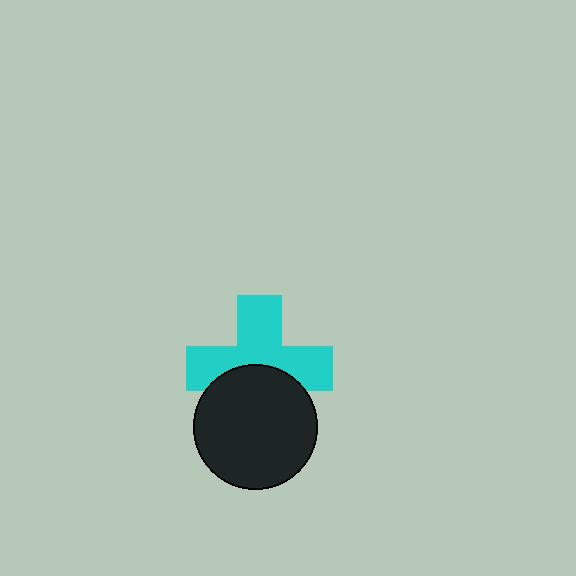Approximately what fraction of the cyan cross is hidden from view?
Roughly 38% of the cyan cross is hidden behind the black circle.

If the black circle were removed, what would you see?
You would see the complete cyan cross.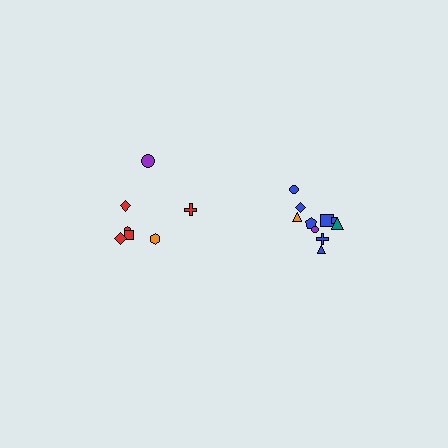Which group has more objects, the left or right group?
The right group.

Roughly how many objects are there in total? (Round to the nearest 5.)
Roughly 15 objects in total.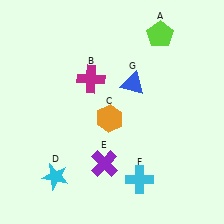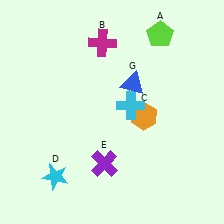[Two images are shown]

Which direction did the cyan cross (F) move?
The cyan cross (F) moved up.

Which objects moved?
The objects that moved are: the magenta cross (B), the orange hexagon (C), the cyan cross (F).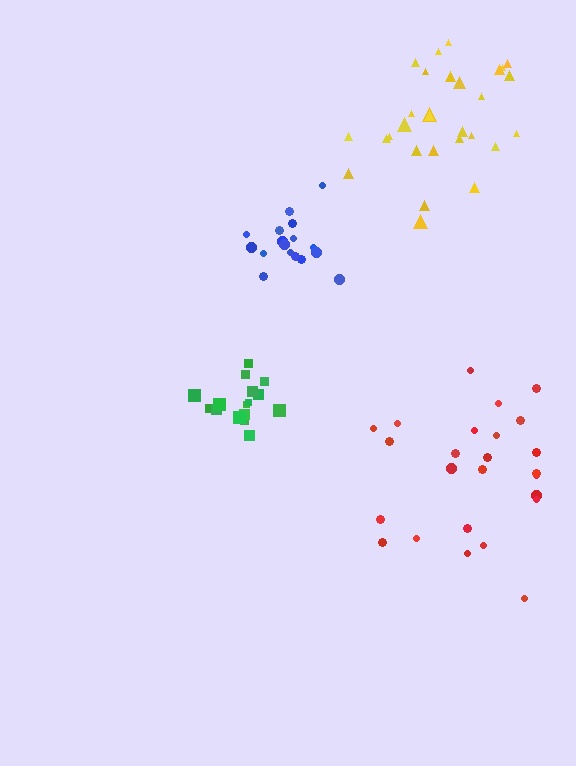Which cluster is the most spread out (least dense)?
Red.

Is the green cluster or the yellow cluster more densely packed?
Green.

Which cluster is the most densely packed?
Blue.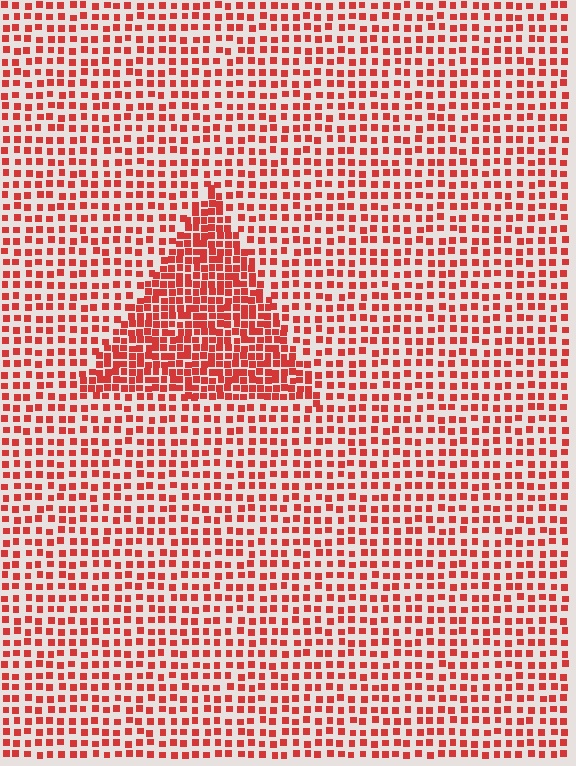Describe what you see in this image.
The image contains small red elements arranged at two different densities. A triangle-shaped region is visible where the elements are more densely packed than the surrounding area.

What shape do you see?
I see a triangle.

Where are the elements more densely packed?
The elements are more densely packed inside the triangle boundary.